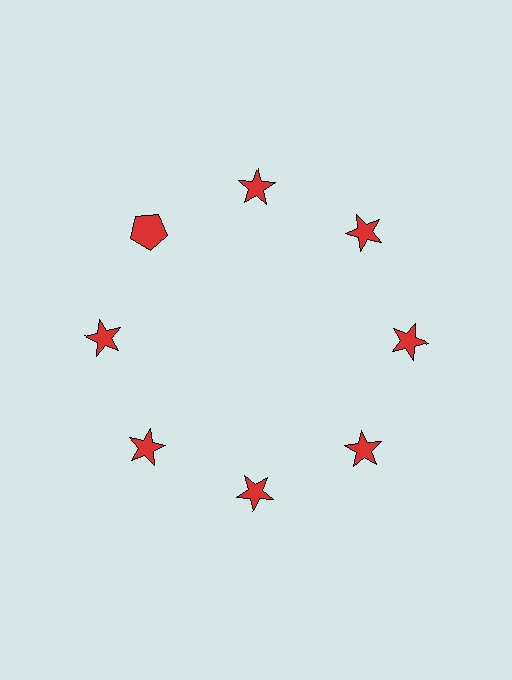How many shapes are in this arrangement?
There are 8 shapes arranged in a ring pattern.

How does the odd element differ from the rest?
It has a different shape: pentagon instead of star.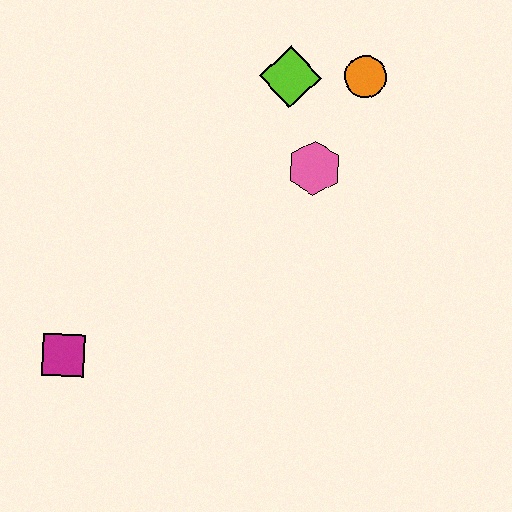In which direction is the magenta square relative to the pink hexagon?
The magenta square is to the left of the pink hexagon.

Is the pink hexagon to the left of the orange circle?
Yes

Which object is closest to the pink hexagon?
The lime diamond is closest to the pink hexagon.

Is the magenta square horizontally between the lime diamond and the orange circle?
No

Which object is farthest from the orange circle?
The magenta square is farthest from the orange circle.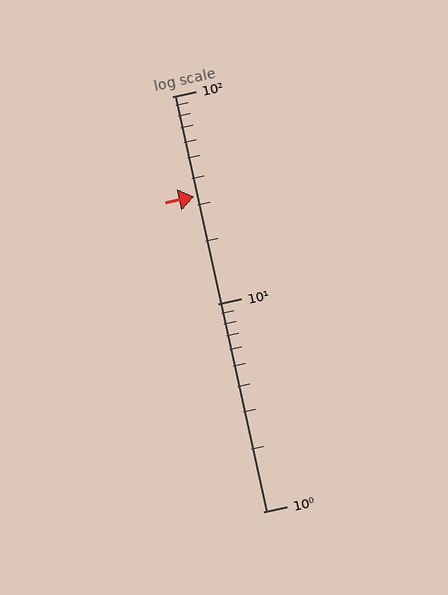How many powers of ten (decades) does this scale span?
The scale spans 2 decades, from 1 to 100.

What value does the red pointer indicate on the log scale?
The pointer indicates approximately 33.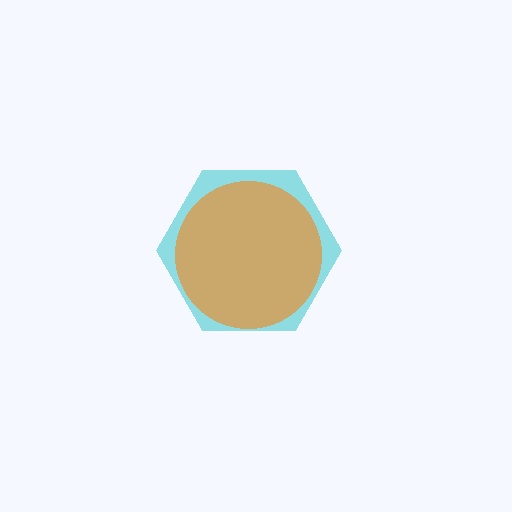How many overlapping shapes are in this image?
There are 2 overlapping shapes in the image.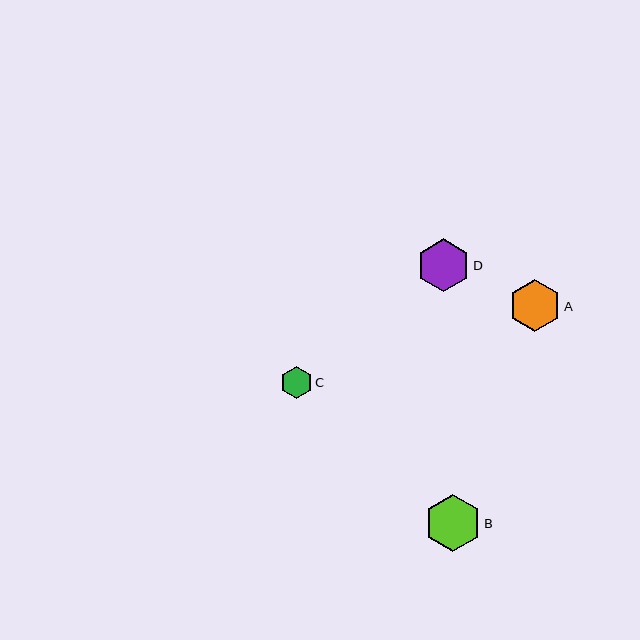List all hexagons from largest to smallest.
From largest to smallest: B, D, A, C.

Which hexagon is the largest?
Hexagon B is the largest with a size of approximately 57 pixels.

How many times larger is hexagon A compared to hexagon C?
Hexagon A is approximately 1.6 times the size of hexagon C.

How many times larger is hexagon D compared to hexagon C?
Hexagon D is approximately 1.6 times the size of hexagon C.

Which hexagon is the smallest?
Hexagon C is the smallest with a size of approximately 32 pixels.